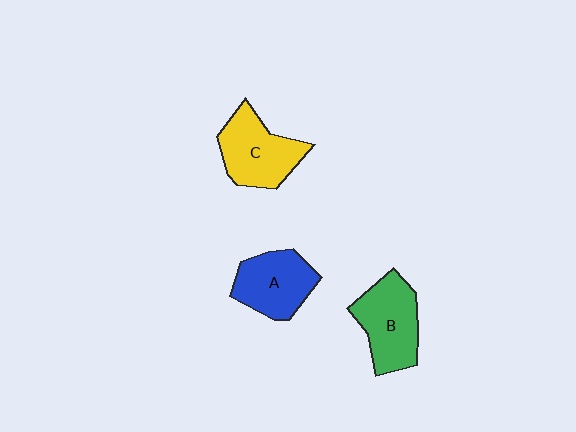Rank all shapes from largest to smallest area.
From largest to smallest: B (green), C (yellow), A (blue).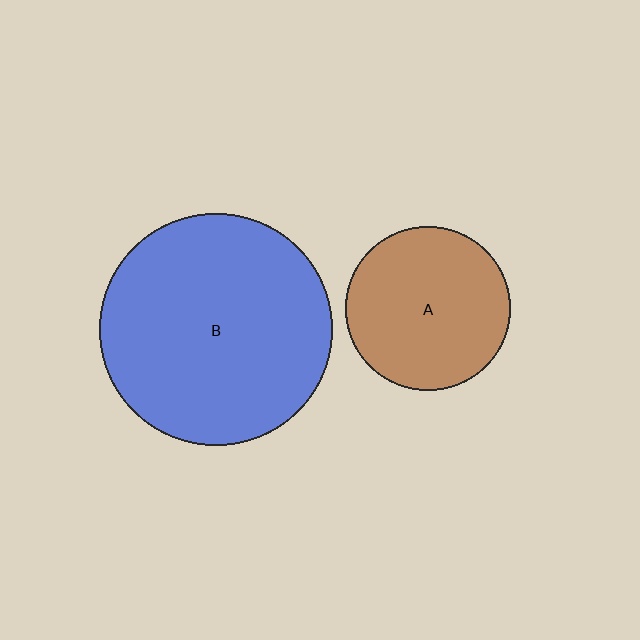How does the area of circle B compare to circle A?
Approximately 2.0 times.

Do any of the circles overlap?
No, none of the circles overlap.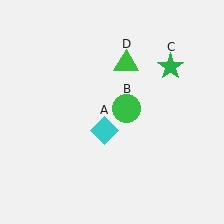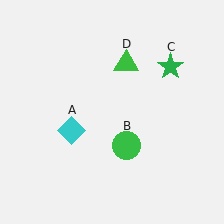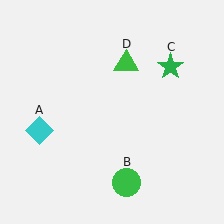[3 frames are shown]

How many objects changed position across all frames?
2 objects changed position: cyan diamond (object A), green circle (object B).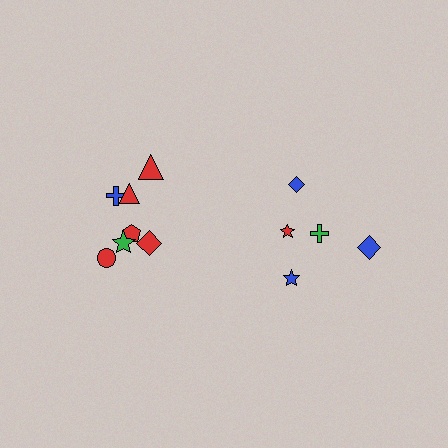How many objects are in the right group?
There are 5 objects.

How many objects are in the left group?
There are 7 objects.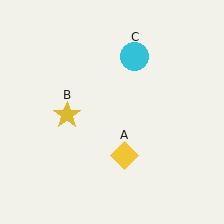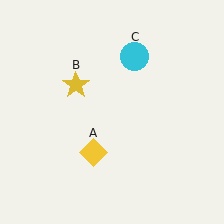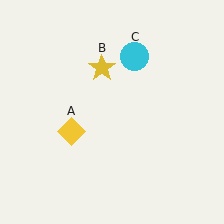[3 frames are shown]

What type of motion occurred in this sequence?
The yellow diamond (object A), yellow star (object B) rotated clockwise around the center of the scene.